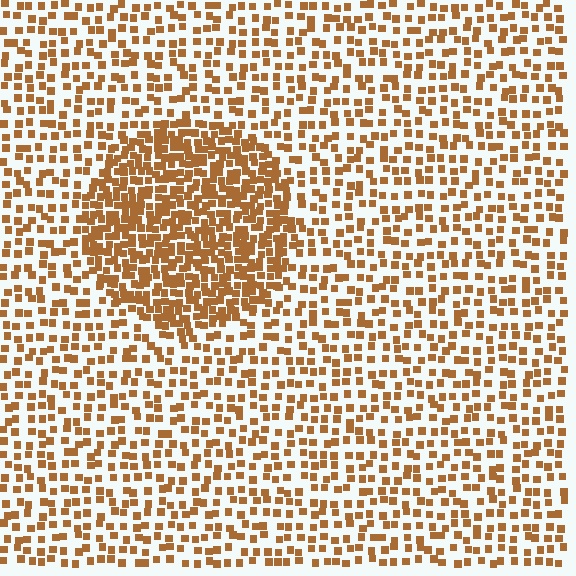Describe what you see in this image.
The image contains small brown elements arranged at two different densities. A circle-shaped region is visible where the elements are more densely packed than the surrounding area.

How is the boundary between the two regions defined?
The boundary is defined by a change in element density (approximately 2.2x ratio). All elements are the same color, size, and shape.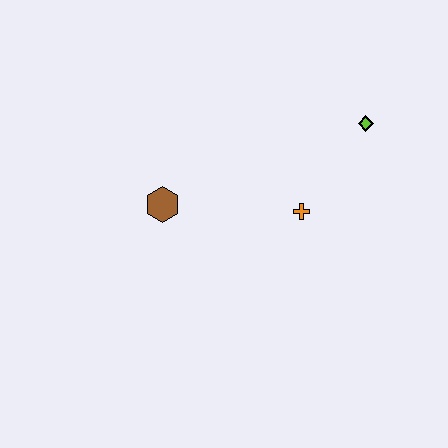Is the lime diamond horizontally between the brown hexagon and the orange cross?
No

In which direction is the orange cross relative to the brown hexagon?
The orange cross is to the right of the brown hexagon.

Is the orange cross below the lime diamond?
Yes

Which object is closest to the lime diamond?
The orange cross is closest to the lime diamond.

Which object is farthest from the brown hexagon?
The lime diamond is farthest from the brown hexagon.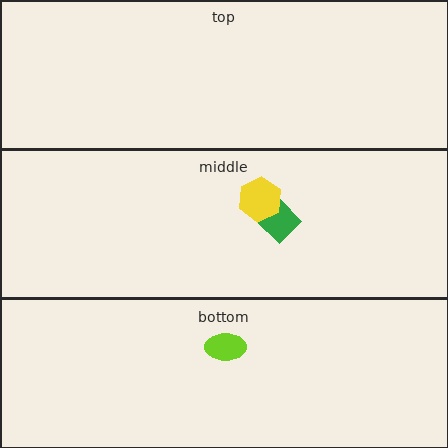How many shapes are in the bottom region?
1.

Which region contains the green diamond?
The middle region.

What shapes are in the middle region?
The green diamond, the yellow hexagon.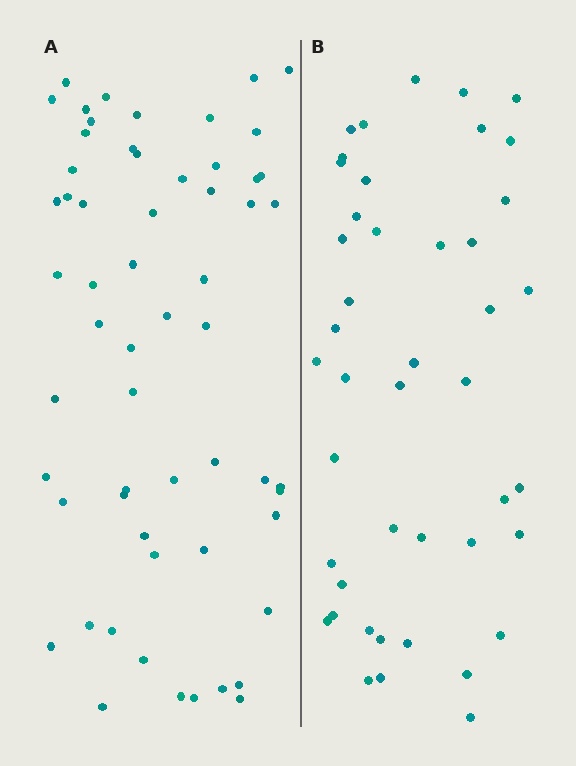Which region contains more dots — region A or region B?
Region A (the left region) has more dots.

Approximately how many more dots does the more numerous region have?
Region A has approximately 15 more dots than region B.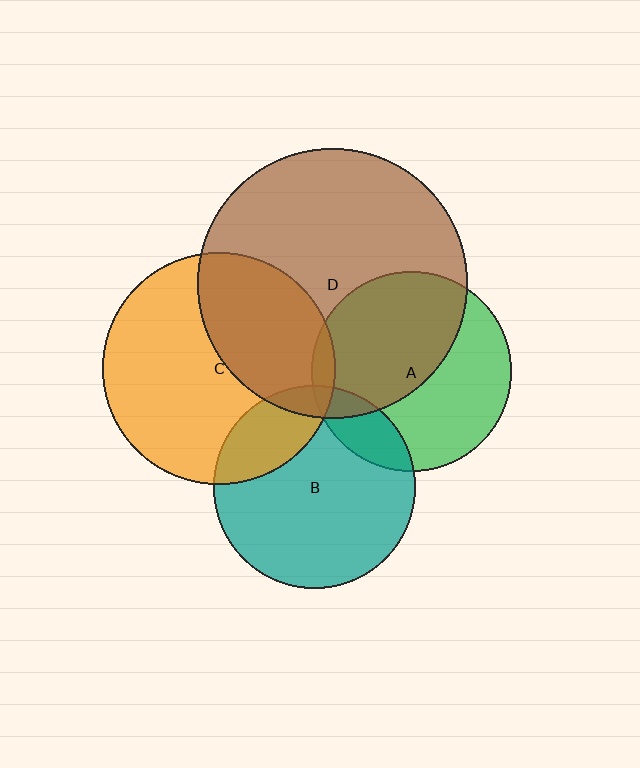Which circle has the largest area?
Circle D (brown).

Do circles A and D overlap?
Yes.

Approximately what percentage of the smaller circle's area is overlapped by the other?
Approximately 50%.